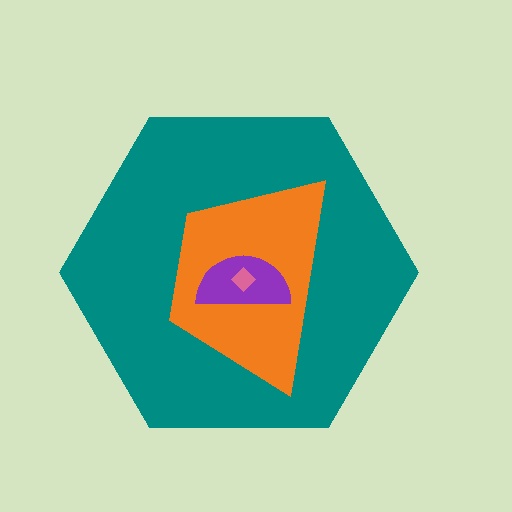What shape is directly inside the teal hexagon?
The orange trapezoid.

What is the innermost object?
The pink diamond.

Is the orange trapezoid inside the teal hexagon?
Yes.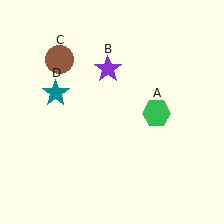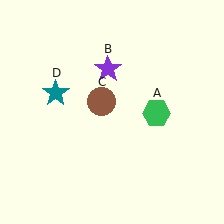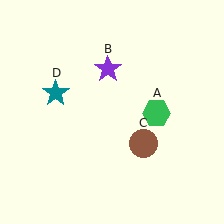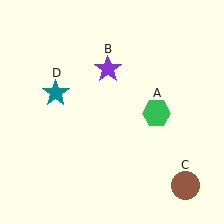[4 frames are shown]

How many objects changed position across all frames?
1 object changed position: brown circle (object C).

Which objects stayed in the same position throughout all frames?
Green hexagon (object A) and purple star (object B) and teal star (object D) remained stationary.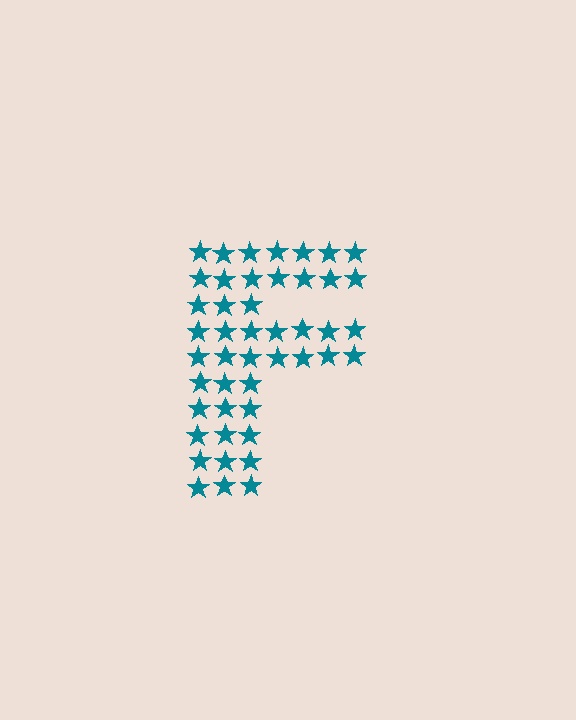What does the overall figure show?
The overall figure shows the letter F.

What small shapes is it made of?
It is made of small stars.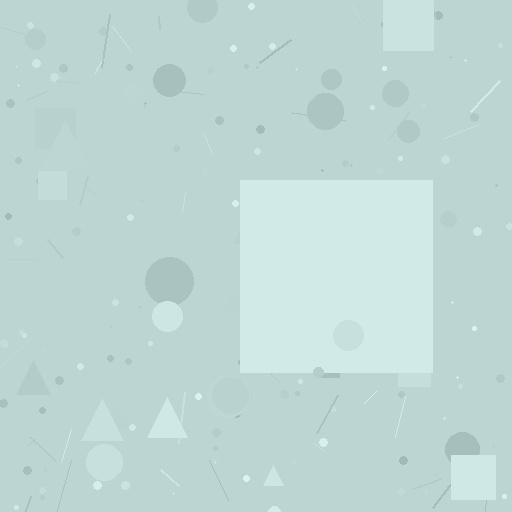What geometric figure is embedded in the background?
A square is embedded in the background.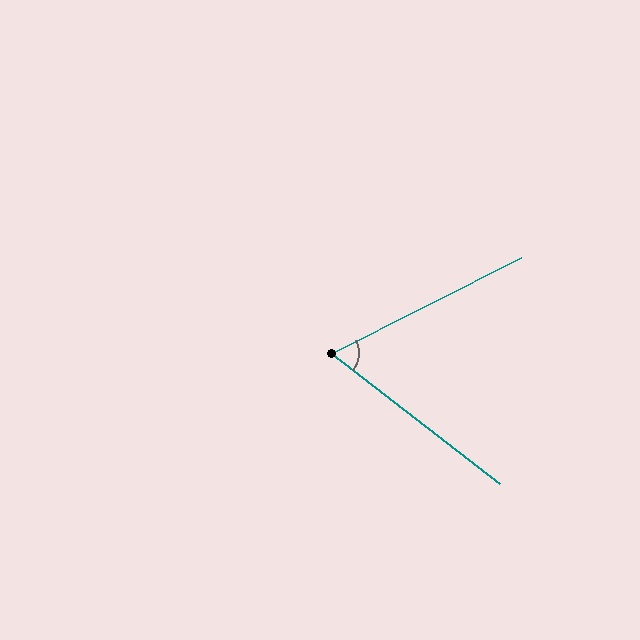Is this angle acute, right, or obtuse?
It is acute.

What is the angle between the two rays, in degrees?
Approximately 65 degrees.